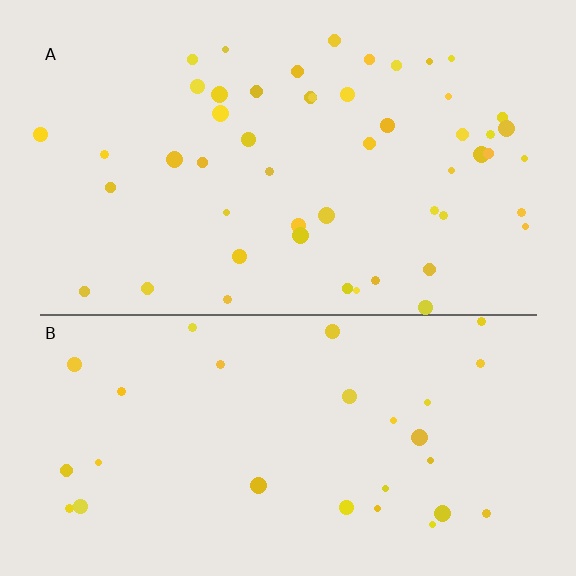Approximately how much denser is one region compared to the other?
Approximately 1.8× — region A over region B.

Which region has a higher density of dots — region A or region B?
A (the top).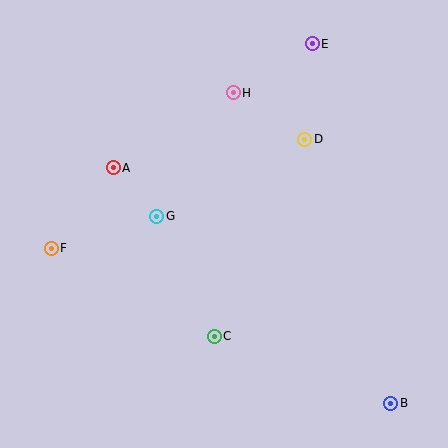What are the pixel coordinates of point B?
Point B is at (391, 403).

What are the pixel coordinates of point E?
Point E is at (312, 44).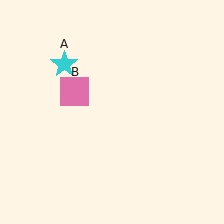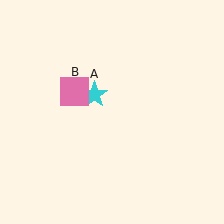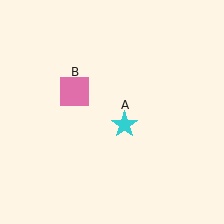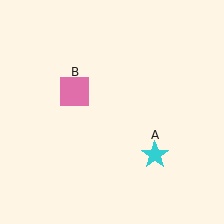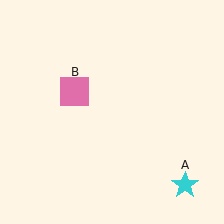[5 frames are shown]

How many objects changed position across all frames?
1 object changed position: cyan star (object A).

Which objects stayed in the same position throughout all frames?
Pink square (object B) remained stationary.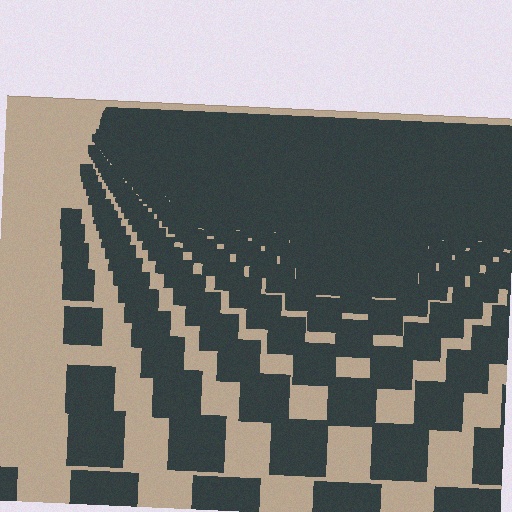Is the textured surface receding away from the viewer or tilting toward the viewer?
The surface is receding away from the viewer. Texture elements get smaller and denser toward the top.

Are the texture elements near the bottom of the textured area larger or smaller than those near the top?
Larger. Near the bottom, elements are closer to the viewer and appear at a bigger on-screen size.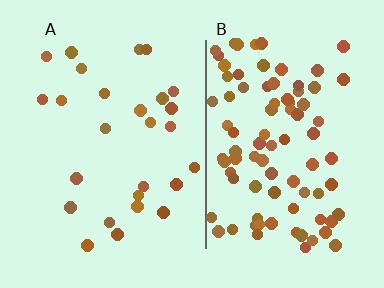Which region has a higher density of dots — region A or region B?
B (the right).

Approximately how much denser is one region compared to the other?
Approximately 3.3× — region B over region A.